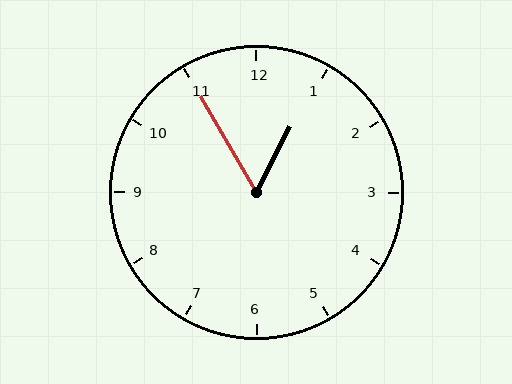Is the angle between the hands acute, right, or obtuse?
It is acute.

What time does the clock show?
12:55.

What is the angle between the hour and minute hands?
Approximately 58 degrees.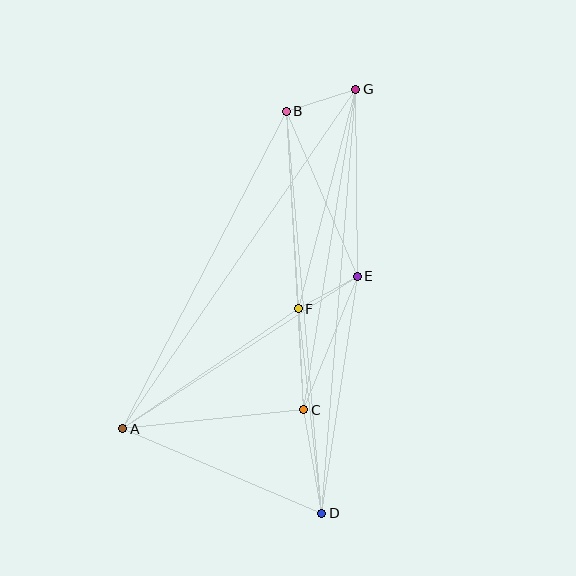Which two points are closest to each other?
Points E and F are closest to each other.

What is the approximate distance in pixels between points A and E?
The distance between A and E is approximately 280 pixels.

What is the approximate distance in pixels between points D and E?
The distance between D and E is approximately 239 pixels.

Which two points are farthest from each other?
Points D and G are farthest from each other.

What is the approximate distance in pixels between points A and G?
The distance between A and G is approximately 412 pixels.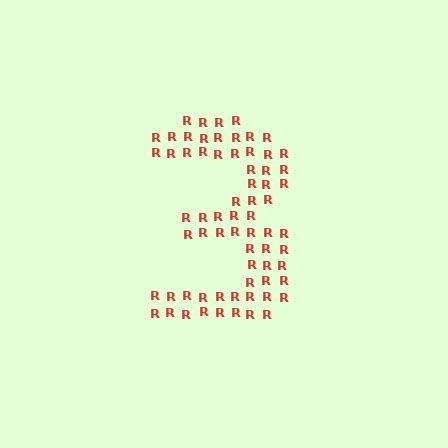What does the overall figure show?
The overall figure shows the digit 3.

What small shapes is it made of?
It is made of small letter R's.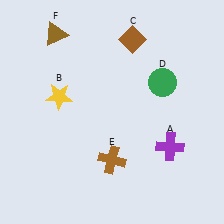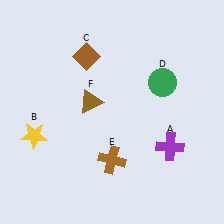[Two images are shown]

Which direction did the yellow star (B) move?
The yellow star (B) moved down.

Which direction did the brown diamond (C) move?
The brown diamond (C) moved left.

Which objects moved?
The objects that moved are: the yellow star (B), the brown diamond (C), the brown triangle (F).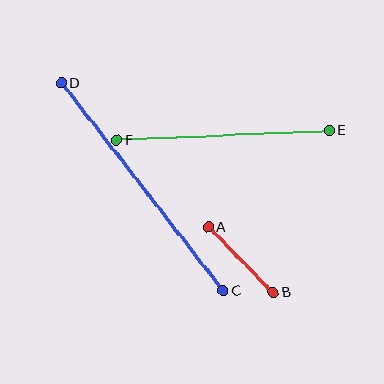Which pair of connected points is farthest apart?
Points C and D are farthest apart.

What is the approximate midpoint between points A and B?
The midpoint is at approximately (241, 260) pixels.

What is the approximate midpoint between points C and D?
The midpoint is at approximately (142, 187) pixels.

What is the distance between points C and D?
The distance is approximately 263 pixels.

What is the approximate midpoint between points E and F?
The midpoint is at approximately (223, 135) pixels.